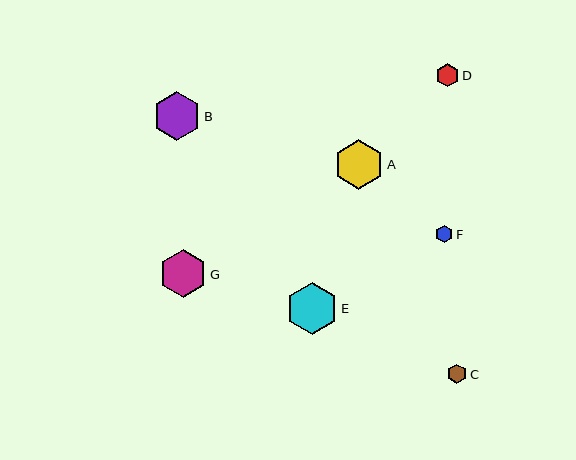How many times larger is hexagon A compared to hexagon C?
Hexagon A is approximately 2.5 times the size of hexagon C.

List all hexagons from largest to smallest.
From largest to smallest: E, A, B, G, D, C, F.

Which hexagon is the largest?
Hexagon E is the largest with a size of approximately 53 pixels.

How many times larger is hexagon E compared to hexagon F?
Hexagon E is approximately 3.0 times the size of hexagon F.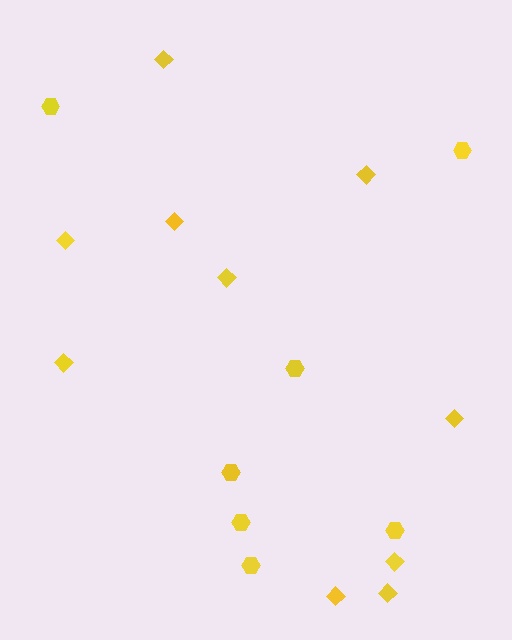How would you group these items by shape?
There are 2 groups: one group of diamonds (10) and one group of hexagons (7).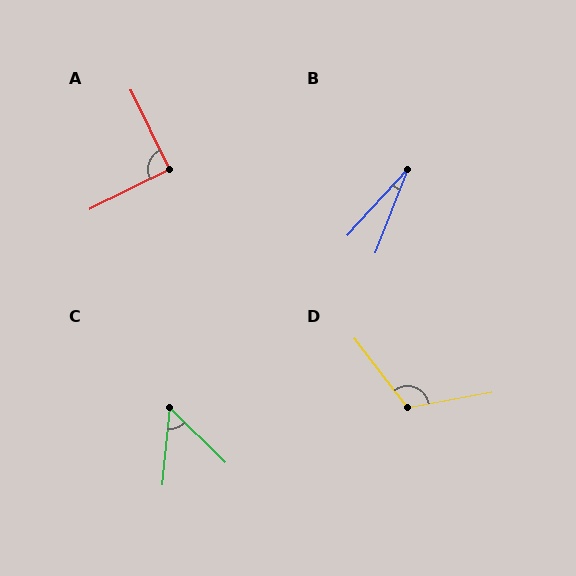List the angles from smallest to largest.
B (21°), C (51°), A (91°), D (117°).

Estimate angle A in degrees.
Approximately 91 degrees.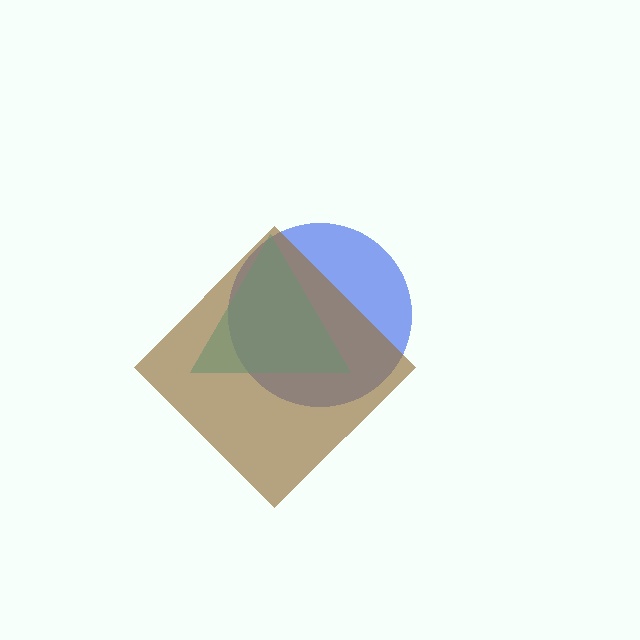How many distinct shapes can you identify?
There are 3 distinct shapes: a blue circle, a cyan triangle, a brown diamond.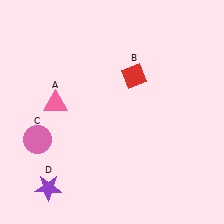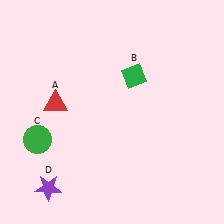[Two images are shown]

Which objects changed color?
A changed from pink to red. B changed from red to green. C changed from pink to green.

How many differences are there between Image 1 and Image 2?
There are 3 differences between the two images.